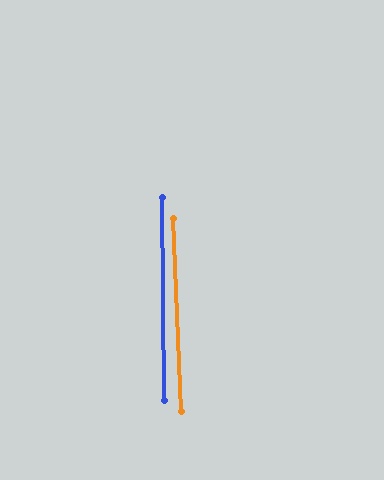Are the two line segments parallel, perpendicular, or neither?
Parallel — their directions differ by only 1.7°.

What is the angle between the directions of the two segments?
Approximately 2 degrees.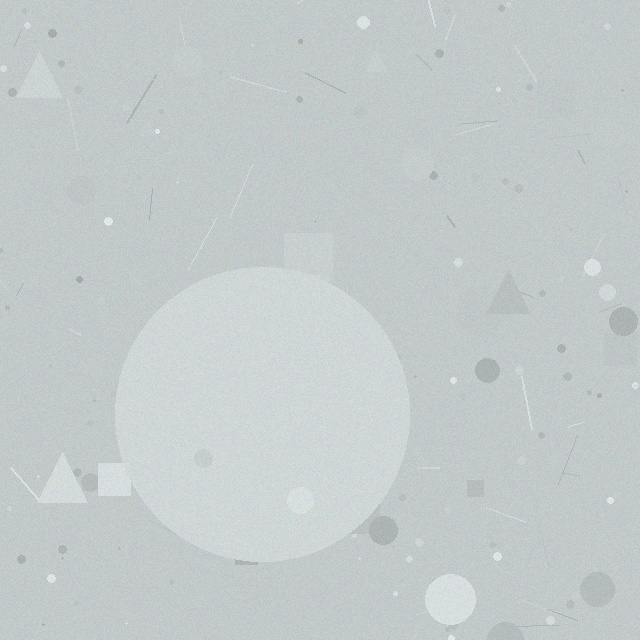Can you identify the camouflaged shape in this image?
The camouflaged shape is a circle.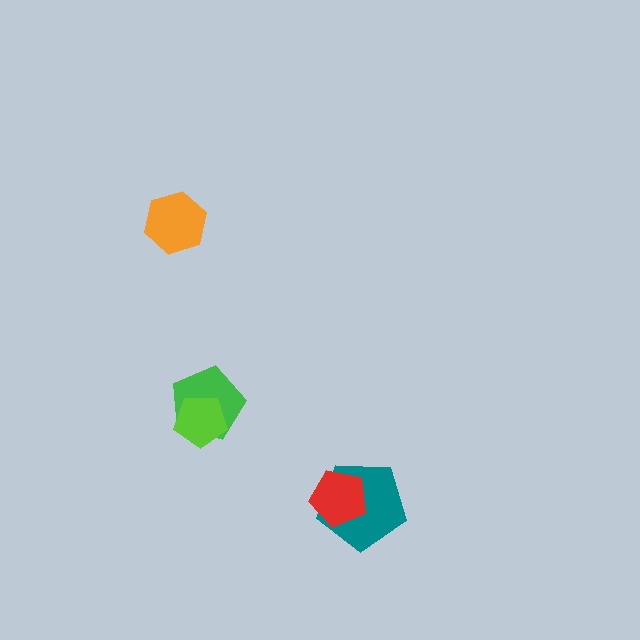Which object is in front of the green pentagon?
The lime pentagon is in front of the green pentagon.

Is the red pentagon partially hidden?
No, no other shape covers it.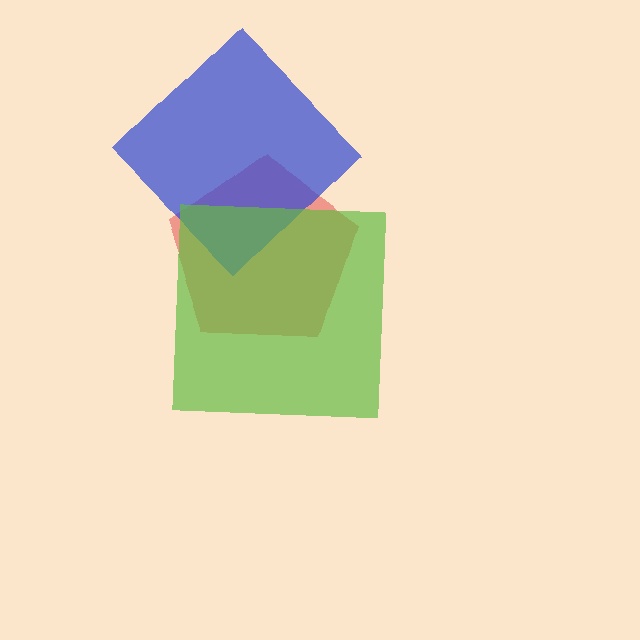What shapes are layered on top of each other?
The layered shapes are: a red pentagon, a blue diamond, a lime square.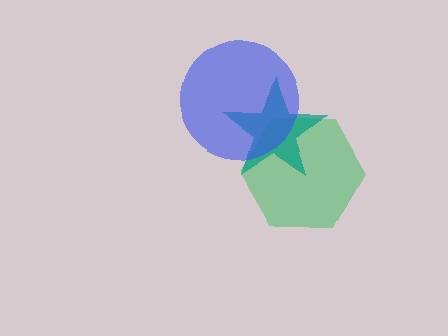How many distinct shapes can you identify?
There are 3 distinct shapes: a green hexagon, a teal star, a blue circle.